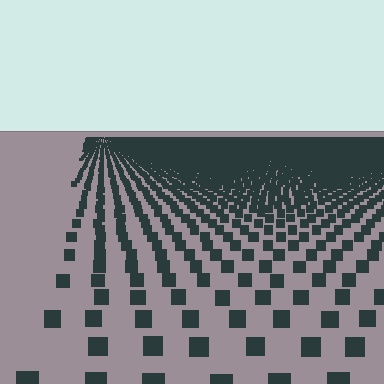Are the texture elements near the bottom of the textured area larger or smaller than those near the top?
Larger. Near the bottom, elements are closer to the viewer and appear at a bigger on-screen size.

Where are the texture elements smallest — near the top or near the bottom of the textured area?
Near the top.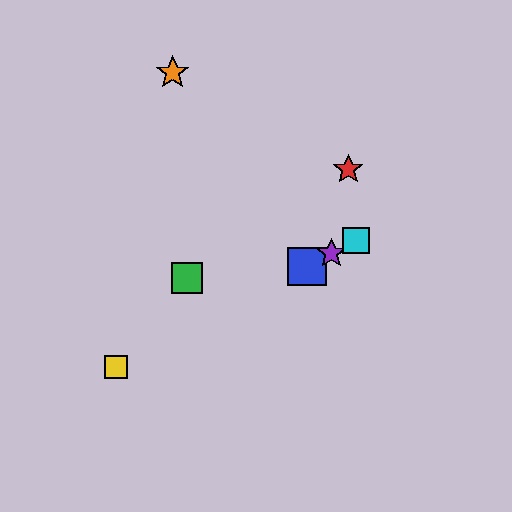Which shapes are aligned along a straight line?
The blue square, the yellow square, the purple star, the cyan square are aligned along a straight line.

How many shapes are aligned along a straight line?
4 shapes (the blue square, the yellow square, the purple star, the cyan square) are aligned along a straight line.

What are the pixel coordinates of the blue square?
The blue square is at (307, 266).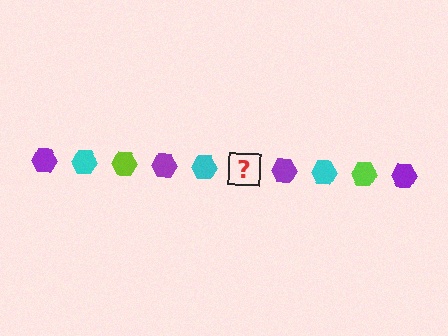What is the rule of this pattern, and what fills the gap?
The rule is that the pattern cycles through purple, cyan, lime hexagons. The gap should be filled with a lime hexagon.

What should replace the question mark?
The question mark should be replaced with a lime hexagon.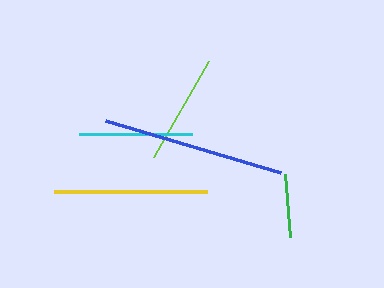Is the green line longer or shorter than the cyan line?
The cyan line is longer than the green line.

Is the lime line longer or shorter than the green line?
The lime line is longer than the green line.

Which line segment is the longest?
The blue line is the longest at approximately 182 pixels.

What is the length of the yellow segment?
The yellow segment is approximately 153 pixels long.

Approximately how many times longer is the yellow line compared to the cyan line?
The yellow line is approximately 1.4 times the length of the cyan line.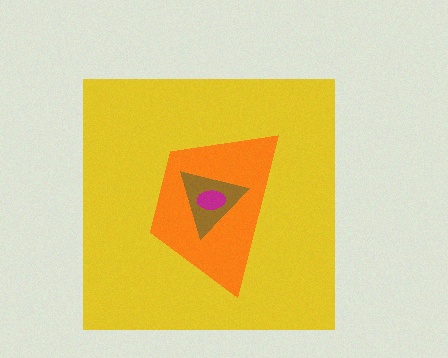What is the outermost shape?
The yellow square.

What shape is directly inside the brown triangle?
The magenta ellipse.